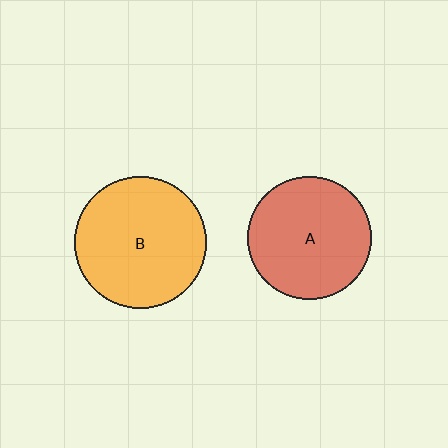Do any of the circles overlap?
No, none of the circles overlap.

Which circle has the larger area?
Circle B (orange).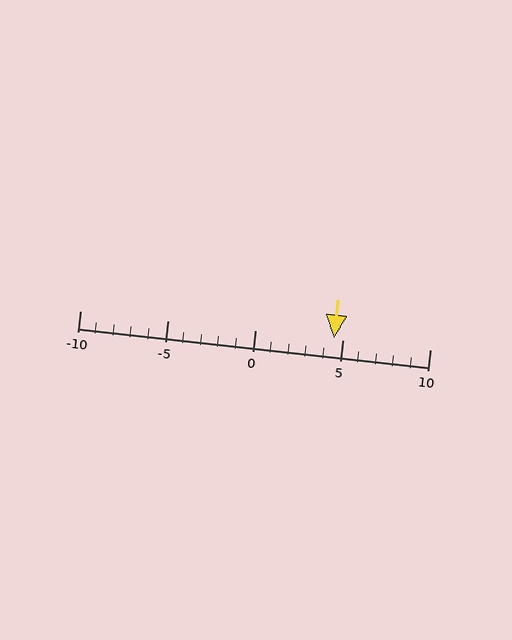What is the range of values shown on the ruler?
The ruler shows values from -10 to 10.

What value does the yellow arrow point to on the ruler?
The yellow arrow points to approximately 4.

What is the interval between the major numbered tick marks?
The major tick marks are spaced 5 units apart.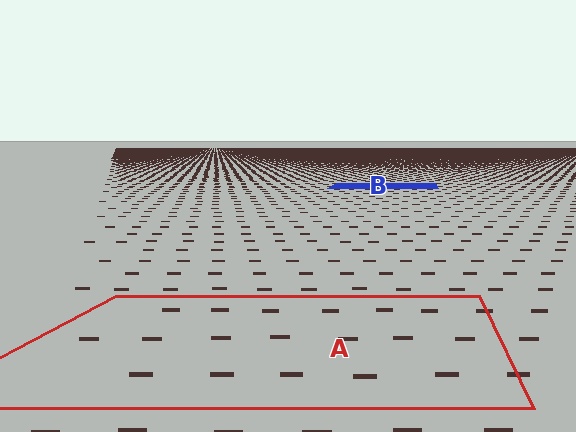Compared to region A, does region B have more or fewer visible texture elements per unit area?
Region B has more texture elements per unit area — they are packed more densely because it is farther away.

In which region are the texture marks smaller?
The texture marks are smaller in region B, because it is farther away.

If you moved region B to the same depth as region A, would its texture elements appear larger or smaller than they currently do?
They would appear larger. At a closer depth, the same texture elements are projected at a bigger on-screen size.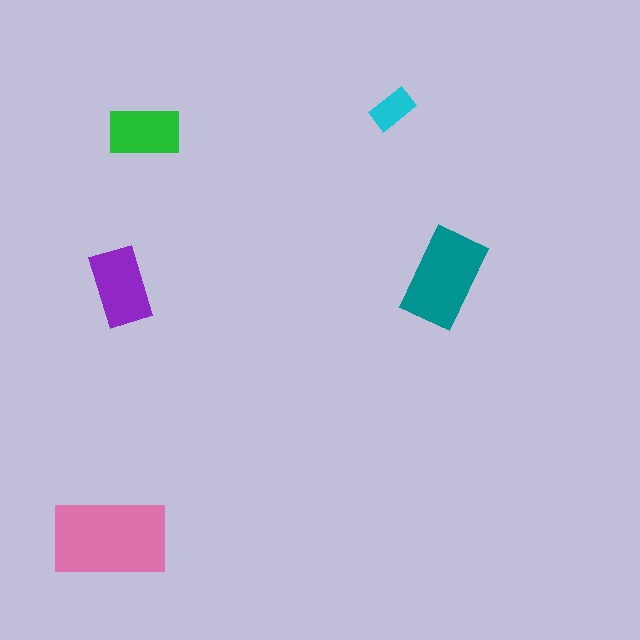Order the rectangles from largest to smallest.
the pink one, the teal one, the purple one, the green one, the cyan one.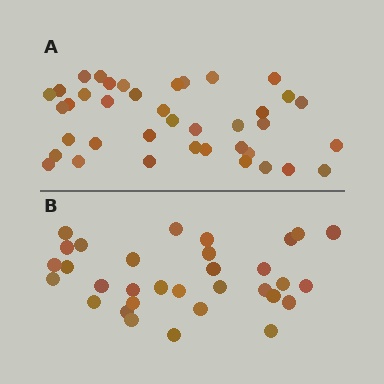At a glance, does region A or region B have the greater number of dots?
Region A (the top region) has more dots.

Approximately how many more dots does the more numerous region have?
Region A has roughly 8 or so more dots than region B.